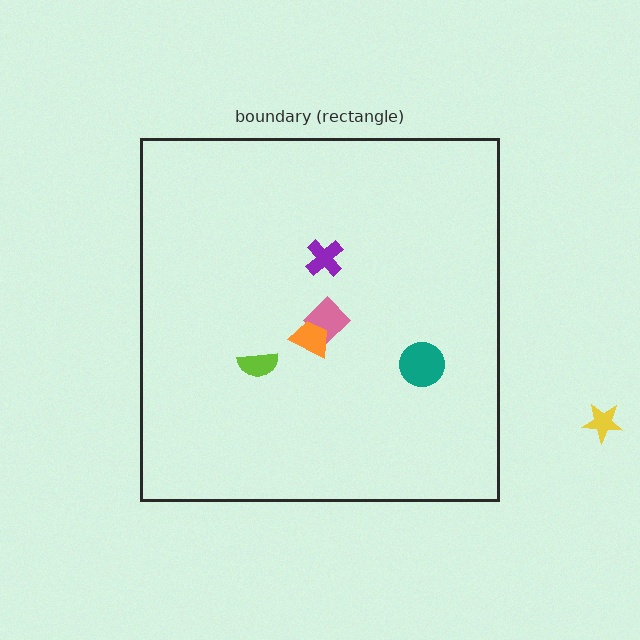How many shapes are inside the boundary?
5 inside, 1 outside.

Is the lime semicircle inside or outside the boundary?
Inside.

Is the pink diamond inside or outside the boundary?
Inside.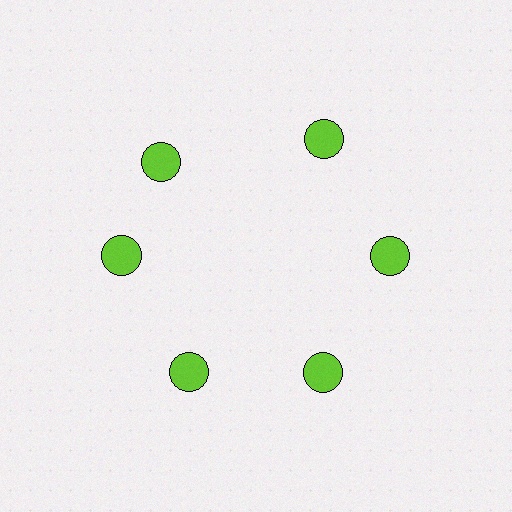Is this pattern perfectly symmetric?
No. The 6 lime circles are arranged in a ring, but one element near the 11 o'clock position is rotated out of alignment along the ring, breaking the 6-fold rotational symmetry.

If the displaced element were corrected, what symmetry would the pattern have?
It would have 6-fold rotational symmetry — the pattern would map onto itself every 60 degrees.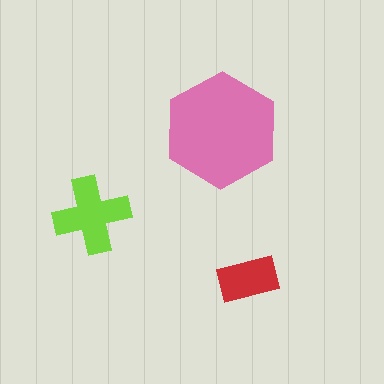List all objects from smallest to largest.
The red rectangle, the lime cross, the pink hexagon.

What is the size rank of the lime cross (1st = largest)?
2nd.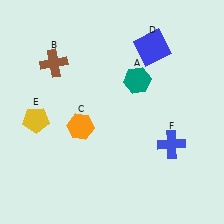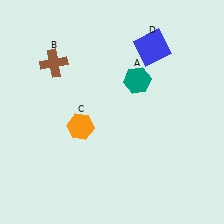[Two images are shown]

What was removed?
The blue cross (F), the yellow pentagon (E) were removed in Image 2.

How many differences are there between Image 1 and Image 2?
There are 2 differences between the two images.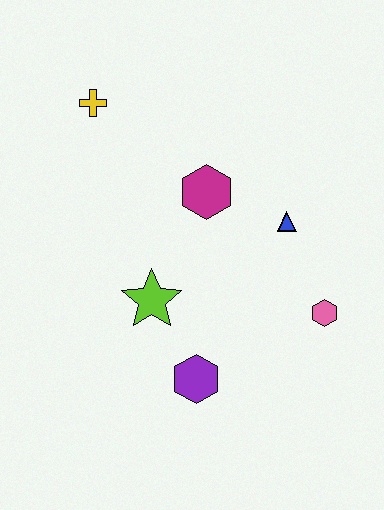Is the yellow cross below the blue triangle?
No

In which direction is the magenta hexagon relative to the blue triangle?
The magenta hexagon is to the left of the blue triangle.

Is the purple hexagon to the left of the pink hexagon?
Yes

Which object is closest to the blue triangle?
The magenta hexagon is closest to the blue triangle.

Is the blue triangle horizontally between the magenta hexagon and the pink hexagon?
Yes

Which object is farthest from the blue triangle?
The yellow cross is farthest from the blue triangle.